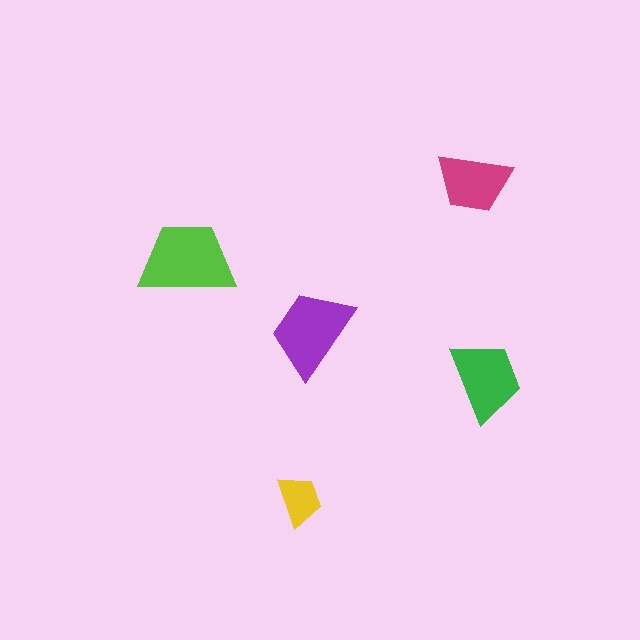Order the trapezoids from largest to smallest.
the lime one, the purple one, the green one, the magenta one, the yellow one.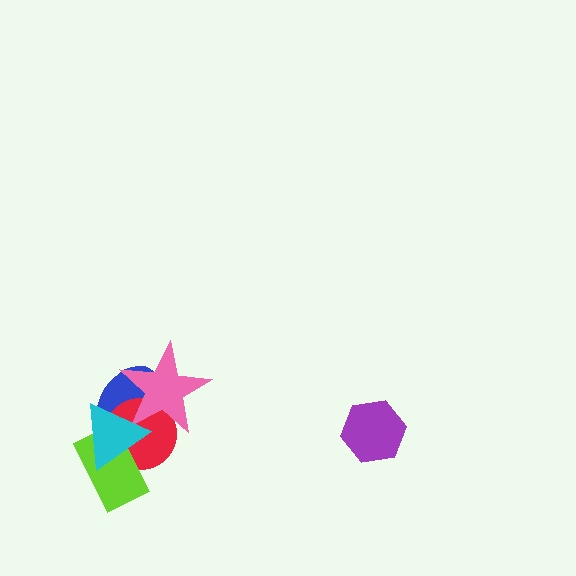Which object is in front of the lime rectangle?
The cyan triangle is in front of the lime rectangle.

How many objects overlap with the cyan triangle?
4 objects overlap with the cyan triangle.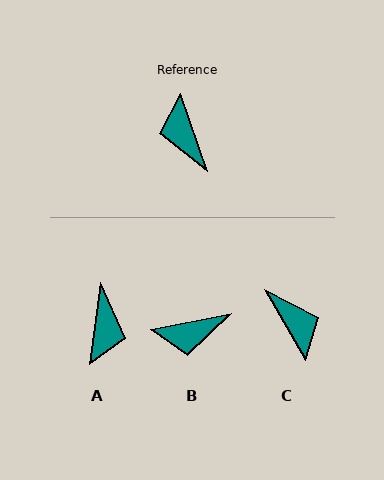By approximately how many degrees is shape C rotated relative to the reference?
Approximately 169 degrees clockwise.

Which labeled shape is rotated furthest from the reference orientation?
C, about 169 degrees away.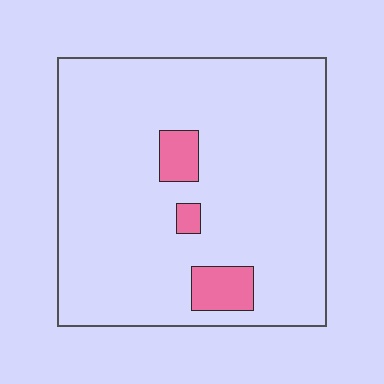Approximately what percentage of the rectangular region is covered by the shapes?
Approximately 10%.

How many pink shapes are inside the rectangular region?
3.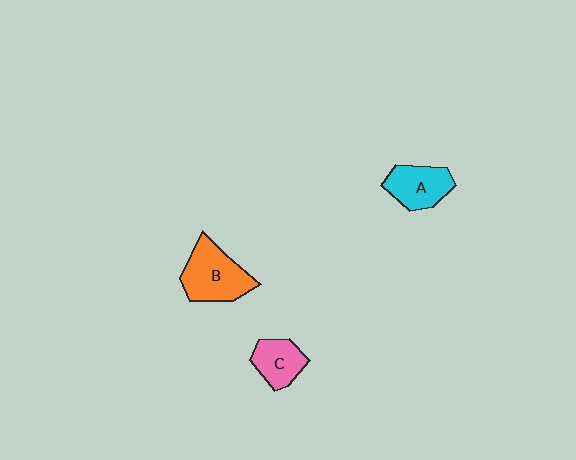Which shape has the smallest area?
Shape C (pink).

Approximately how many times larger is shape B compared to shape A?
Approximately 1.3 times.